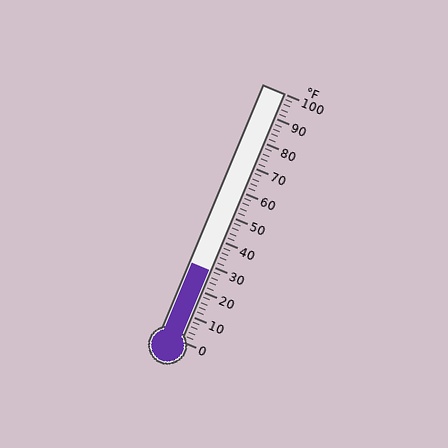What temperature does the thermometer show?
The thermometer shows approximately 28°F.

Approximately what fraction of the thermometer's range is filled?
The thermometer is filled to approximately 30% of its range.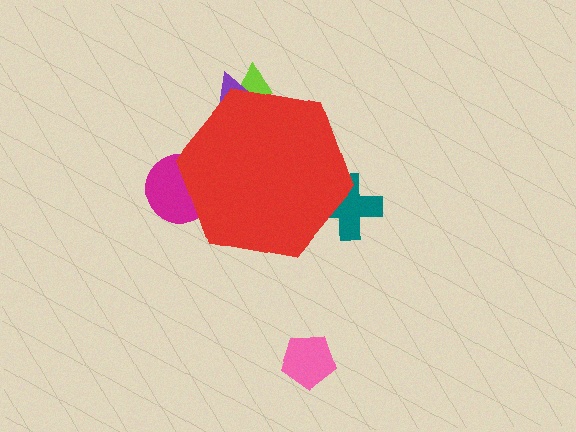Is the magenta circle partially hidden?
Yes, the magenta circle is partially hidden behind the red hexagon.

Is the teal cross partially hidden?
Yes, the teal cross is partially hidden behind the red hexagon.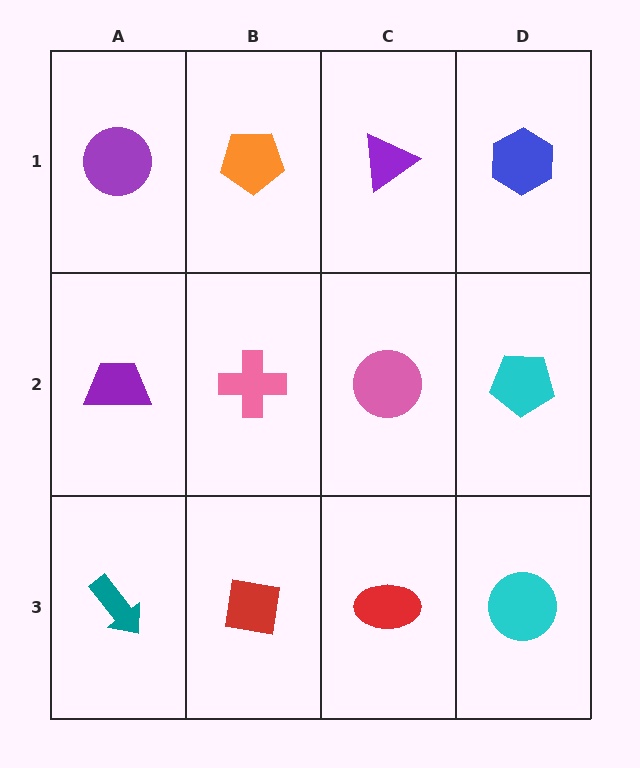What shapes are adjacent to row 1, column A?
A purple trapezoid (row 2, column A), an orange pentagon (row 1, column B).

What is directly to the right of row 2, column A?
A pink cross.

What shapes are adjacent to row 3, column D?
A cyan pentagon (row 2, column D), a red ellipse (row 3, column C).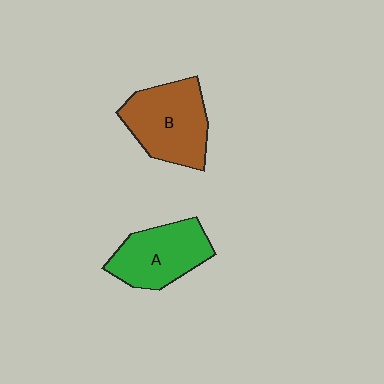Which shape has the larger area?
Shape B (brown).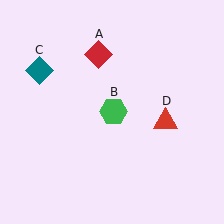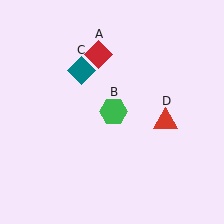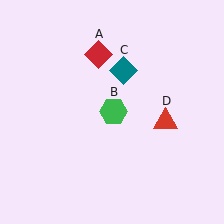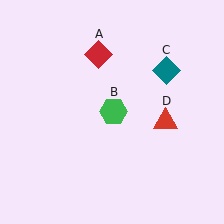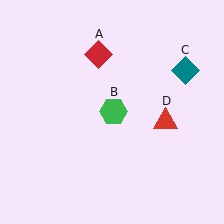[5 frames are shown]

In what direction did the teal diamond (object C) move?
The teal diamond (object C) moved right.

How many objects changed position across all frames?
1 object changed position: teal diamond (object C).